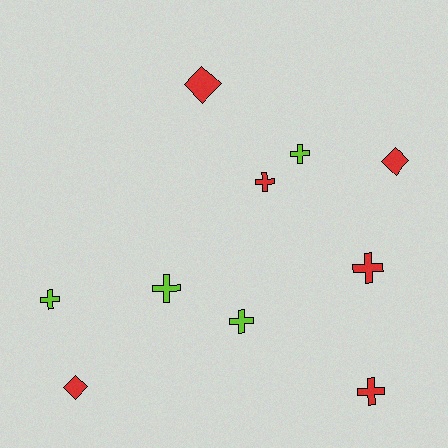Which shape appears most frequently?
Cross, with 7 objects.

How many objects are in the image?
There are 10 objects.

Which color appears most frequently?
Red, with 6 objects.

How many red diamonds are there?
There are 3 red diamonds.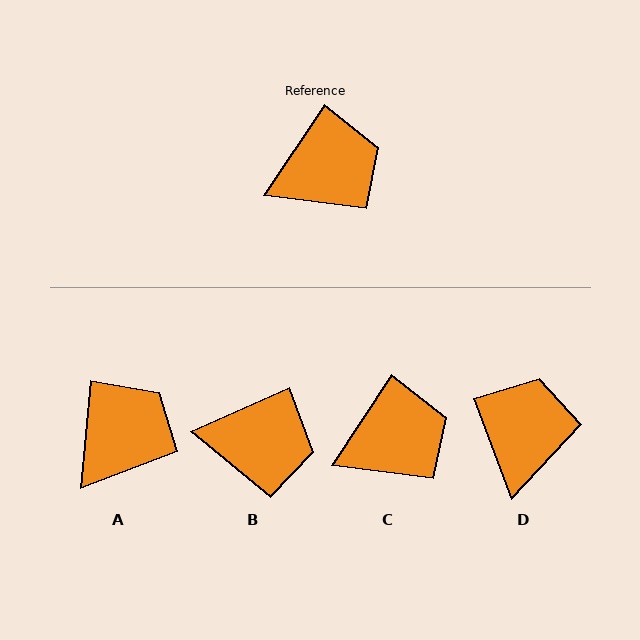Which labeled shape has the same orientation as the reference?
C.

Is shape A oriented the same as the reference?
No, it is off by about 28 degrees.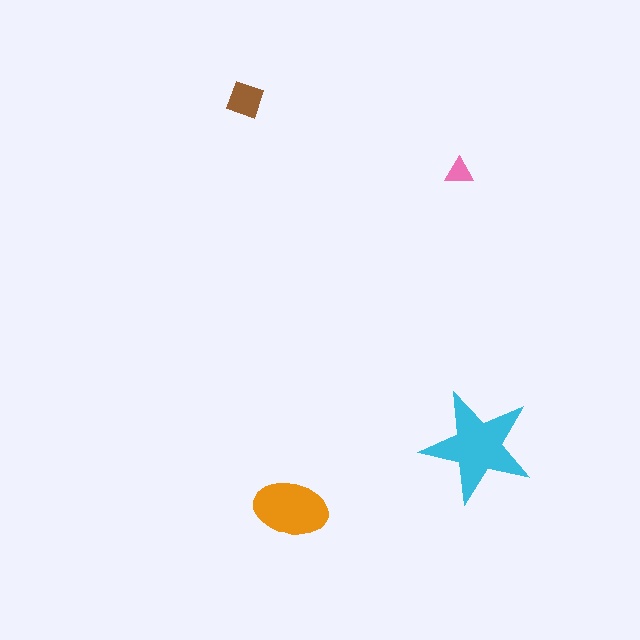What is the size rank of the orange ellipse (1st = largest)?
2nd.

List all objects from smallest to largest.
The pink triangle, the brown diamond, the orange ellipse, the cyan star.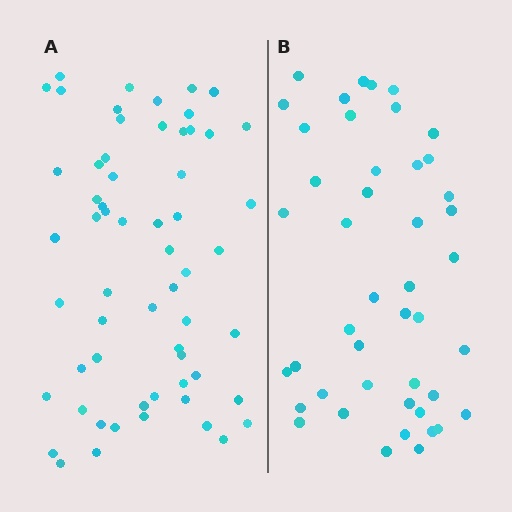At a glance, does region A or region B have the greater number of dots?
Region A (the left region) has more dots.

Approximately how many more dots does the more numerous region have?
Region A has approximately 15 more dots than region B.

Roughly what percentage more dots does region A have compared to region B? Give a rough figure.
About 35% more.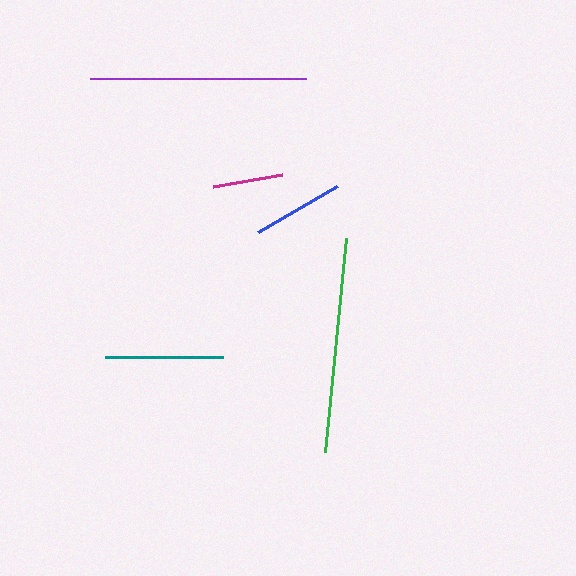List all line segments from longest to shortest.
From longest to shortest: purple, green, teal, blue, magenta.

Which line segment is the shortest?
The magenta line is the shortest at approximately 70 pixels.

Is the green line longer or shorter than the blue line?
The green line is longer than the blue line.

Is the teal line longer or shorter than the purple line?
The purple line is longer than the teal line.